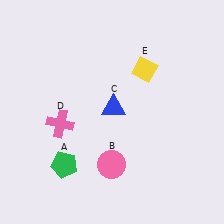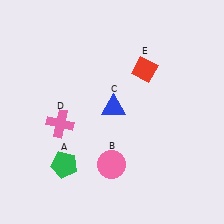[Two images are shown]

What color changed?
The diamond (E) changed from yellow in Image 1 to red in Image 2.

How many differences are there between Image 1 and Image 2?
There is 1 difference between the two images.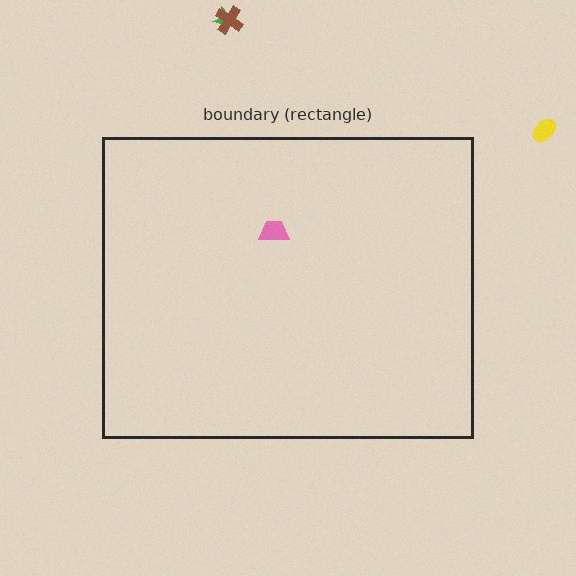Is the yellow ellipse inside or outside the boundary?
Outside.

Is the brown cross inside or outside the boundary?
Outside.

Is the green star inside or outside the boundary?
Outside.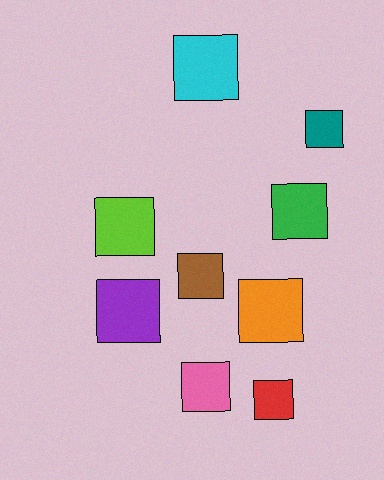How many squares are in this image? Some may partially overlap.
There are 9 squares.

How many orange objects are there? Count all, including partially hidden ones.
There is 1 orange object.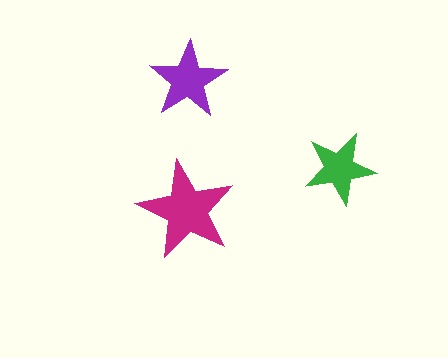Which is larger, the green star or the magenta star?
The magenta one.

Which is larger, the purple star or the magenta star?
The magenta one.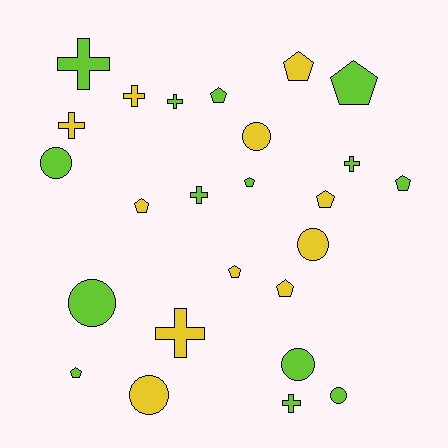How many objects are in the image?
There are 25 objects.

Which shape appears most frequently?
Pentagon, with 10 objects.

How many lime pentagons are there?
There are 5 lime pentagons.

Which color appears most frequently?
Lime, with 14 objects.